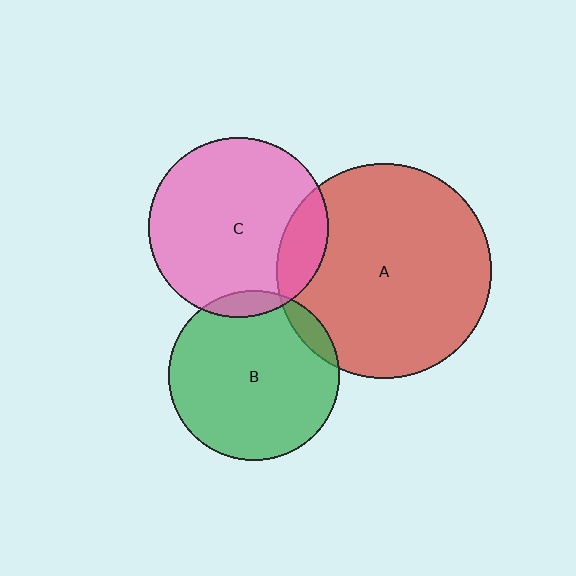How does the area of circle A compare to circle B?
Approximately 1.6 times.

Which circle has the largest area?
Circle A (red).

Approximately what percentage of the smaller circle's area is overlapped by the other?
Approximately 5%.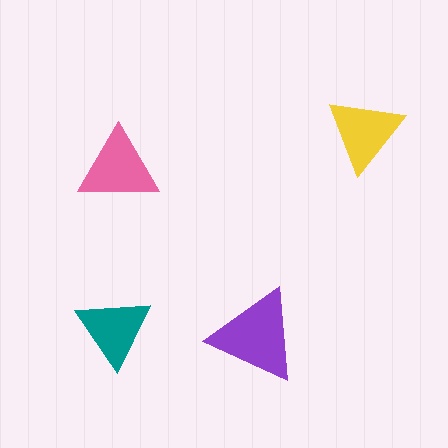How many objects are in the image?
There are 4 objects in the image.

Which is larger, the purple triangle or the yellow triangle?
The purple one.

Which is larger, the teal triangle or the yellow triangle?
The yellow one.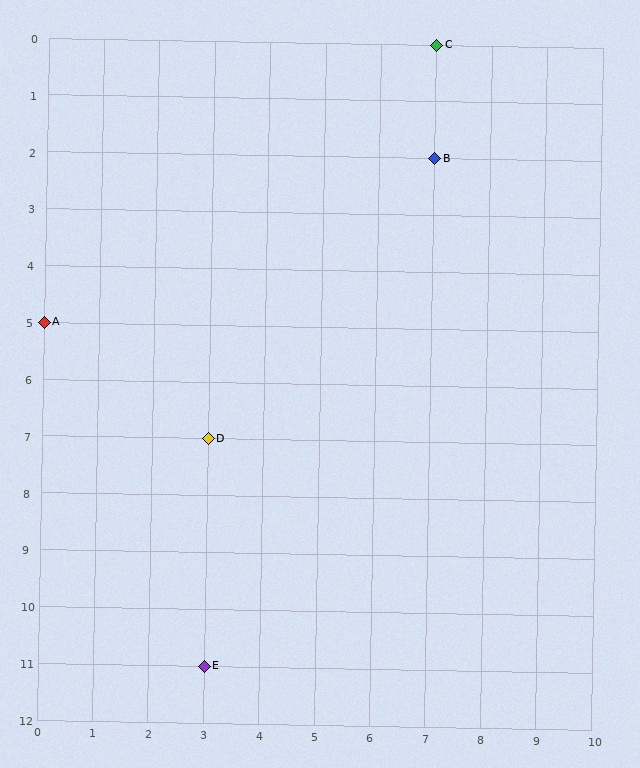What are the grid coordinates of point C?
Point C is at grid coordinates (7, 0).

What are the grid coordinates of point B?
Point B is at grid coordinates (7, 2).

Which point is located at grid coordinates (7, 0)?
Point C is at (7, 0).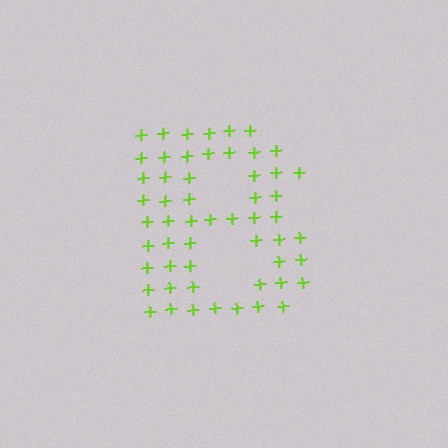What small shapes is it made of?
It is made of small plus signs.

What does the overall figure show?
The overall figure shows the letter B.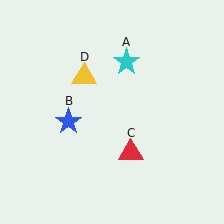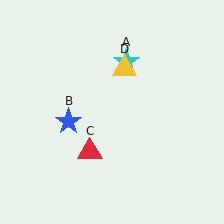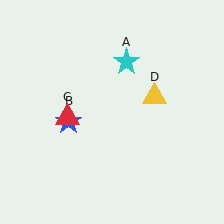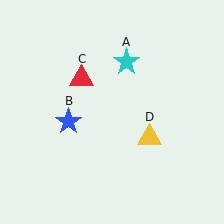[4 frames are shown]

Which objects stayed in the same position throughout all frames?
Cyan star (object A) and blue star (object B) remained stationary.